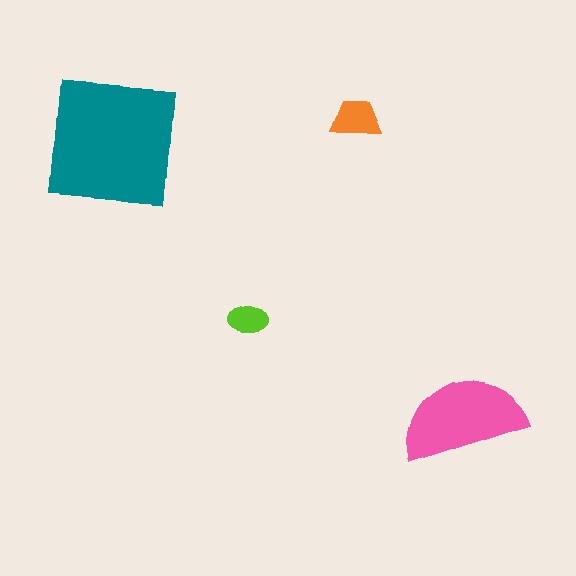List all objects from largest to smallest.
The teal square, the pink semicircle, the orange trapezoid, the lime ellipse.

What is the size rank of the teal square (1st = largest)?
1st.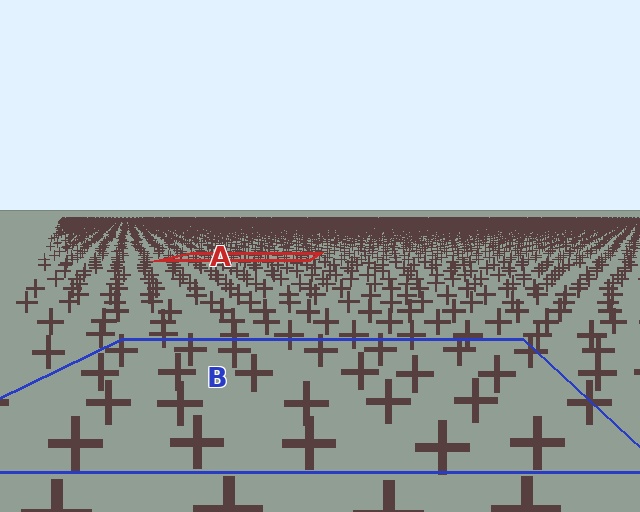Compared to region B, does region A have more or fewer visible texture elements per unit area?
Region A has more texture elements per unit area — they are packed more densely because it is farther away.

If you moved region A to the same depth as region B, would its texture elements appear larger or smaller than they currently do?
They would appear larger. At a closer depth, the same texture elements are projected at a bigger on-screen size.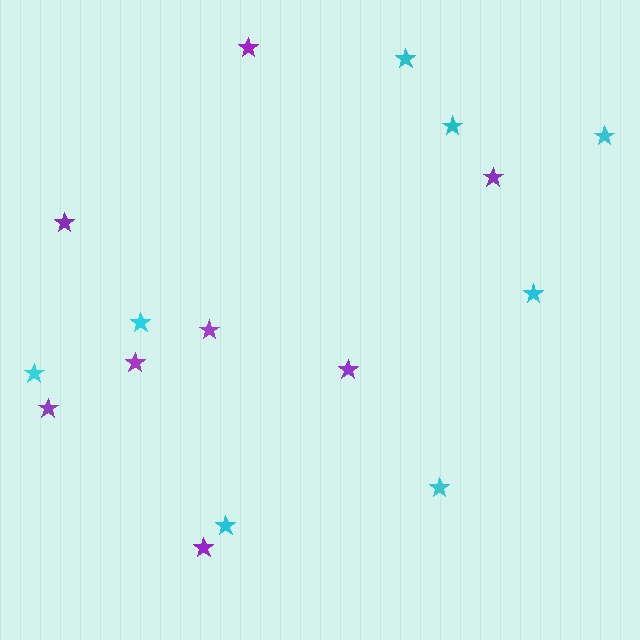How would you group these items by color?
There are 2 groups: one group of cyan stars (8) and one group of purple stars (8).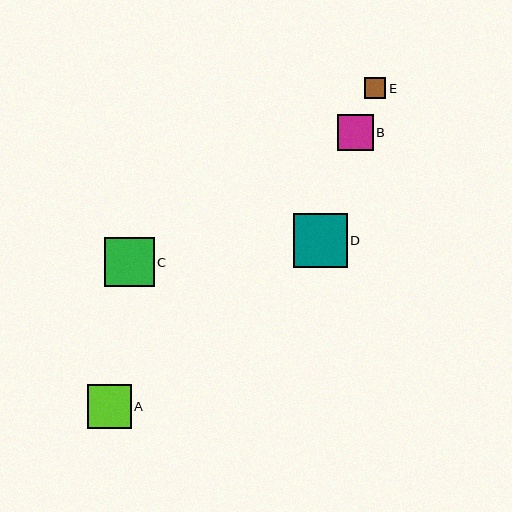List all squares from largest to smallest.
From largest to smallest: D, C, A, B, E.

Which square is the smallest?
Square E is the smallest with a size of approximately 21 pixels.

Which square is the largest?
Square D is the largest with a size of approximately 54 pixels.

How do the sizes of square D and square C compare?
Square D and square C are approximately the same size.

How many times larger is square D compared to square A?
Square D is approximately 1.2 times the size of square A.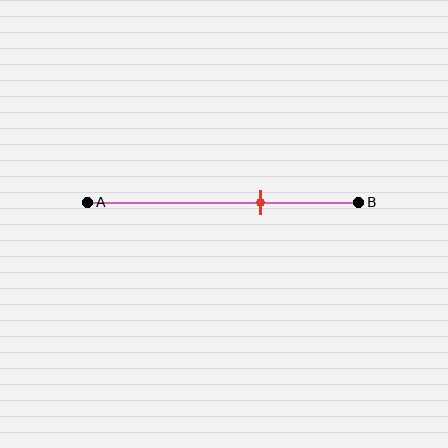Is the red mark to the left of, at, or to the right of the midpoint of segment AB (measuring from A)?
The red mark is to the right of the midpoint of segment AB.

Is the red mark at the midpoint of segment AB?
No, the mark is at about 65% from A, not at the 50% midpoint.